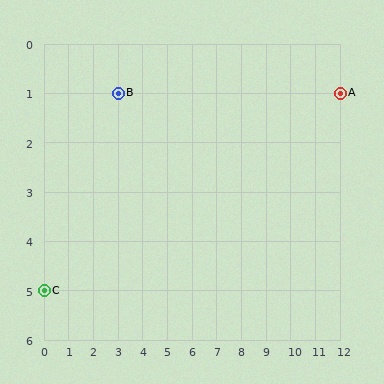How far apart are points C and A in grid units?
Points C and A are 12 columns and 4 rows apart (about 12.6 grid units diagonally).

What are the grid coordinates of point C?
Point C is at grid coordinates (0, 5).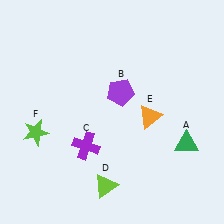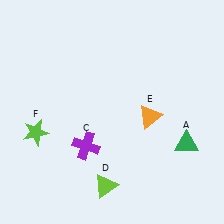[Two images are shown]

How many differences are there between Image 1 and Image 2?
There is 1 difference between the two images.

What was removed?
The purple pentagon (B) was removed in Image 2.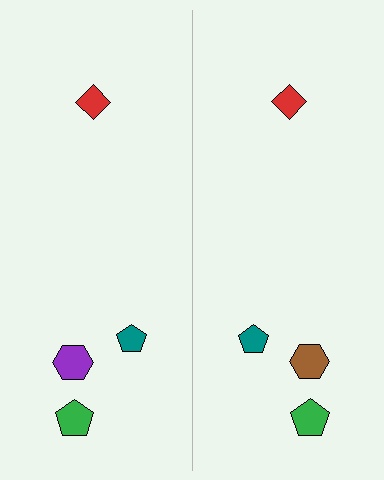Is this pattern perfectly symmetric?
No, the pattern is not perfectly symmetric. The brown hexagon on the right side breaks the symmetry — its mirror counterpart is purple.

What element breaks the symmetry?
The brown hexagon on the right side breaks the symmetry — its mirror counterpart is purple.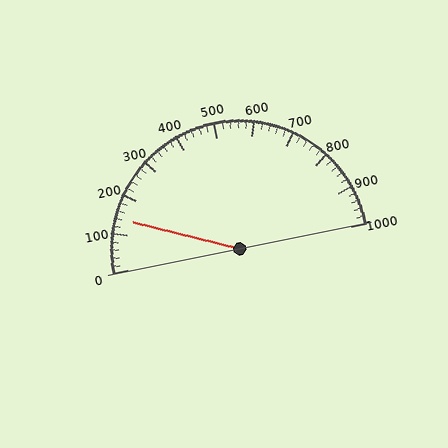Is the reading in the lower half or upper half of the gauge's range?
The reading is in the lower half of the range (0 to 1000).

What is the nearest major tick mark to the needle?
The nearest major tick mark is 100.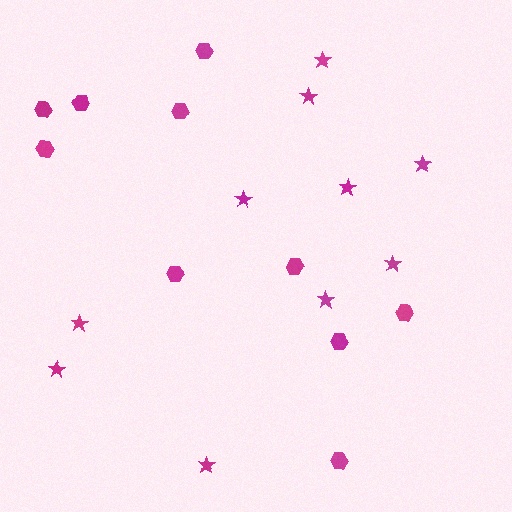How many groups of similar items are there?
There are 2 groups: one group of stars (10) and one group of hexagons (10).